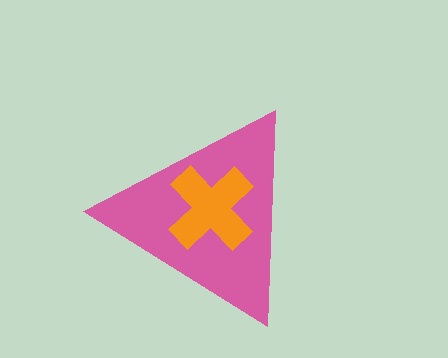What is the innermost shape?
The orange cross.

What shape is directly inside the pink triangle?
The orange cross.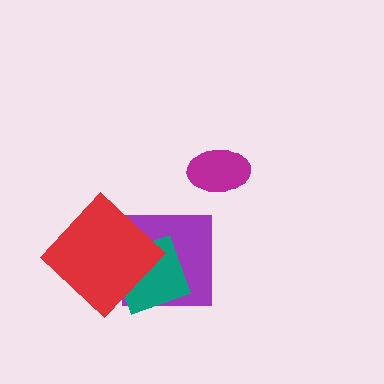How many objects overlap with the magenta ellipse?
0 objects overlap with the magenta ellipse.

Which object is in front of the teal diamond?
The red diamond is in front of the teal diamond.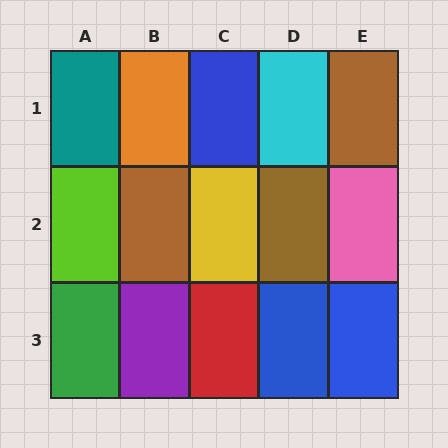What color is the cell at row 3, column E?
Blue.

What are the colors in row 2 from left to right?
Lime, brown, yellow, brown, pink.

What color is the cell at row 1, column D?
Cyan.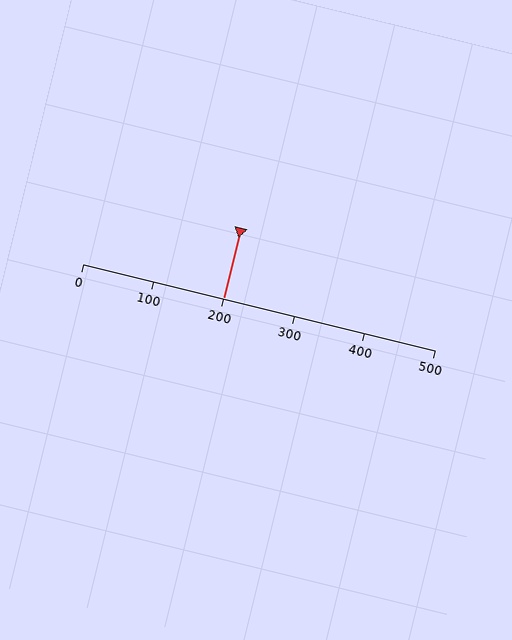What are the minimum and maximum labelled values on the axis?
The axis runs from 0 to 500.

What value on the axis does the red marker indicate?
The marker indicates approximately 200.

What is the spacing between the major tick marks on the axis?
The major ticks are spaced 100 apart.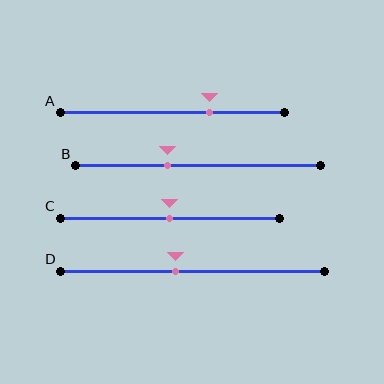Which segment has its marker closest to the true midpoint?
Segment C has its marker closest to the true midpoint.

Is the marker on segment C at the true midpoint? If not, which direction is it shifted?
Yes, the marker on segment C is at the true midpoint.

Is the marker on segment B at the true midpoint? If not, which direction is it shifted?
No, the marker on segment B is shifted to the left by about 12% of the segment length.